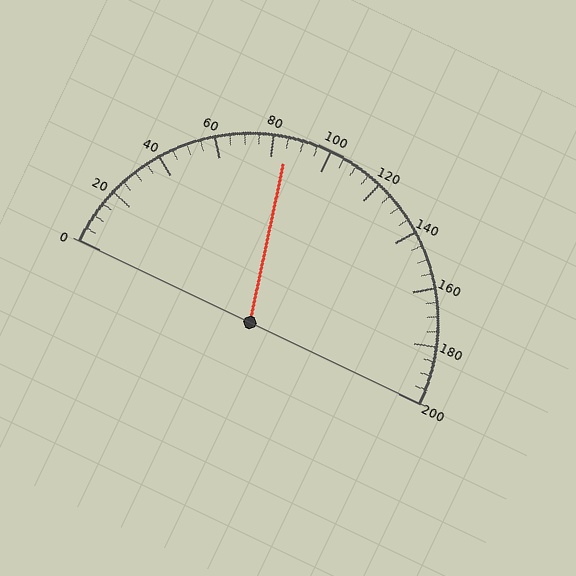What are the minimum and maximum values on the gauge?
The gauge ranges from 0 to 200.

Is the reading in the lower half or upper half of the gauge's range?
The reading is in the lower half of the range (0 to 200).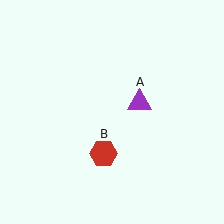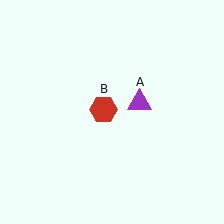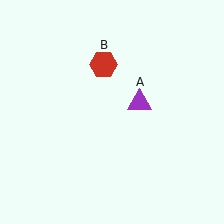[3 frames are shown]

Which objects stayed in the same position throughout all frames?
Purple triangle (object A) remained stationary.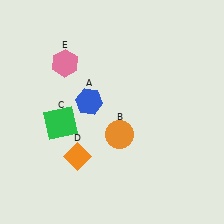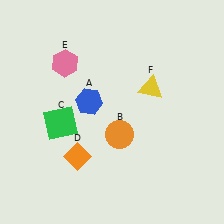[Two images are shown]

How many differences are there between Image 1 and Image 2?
There is 1 difference between the two images.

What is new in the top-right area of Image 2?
A yellow triangle (F) was added in the top-right area of Image 2.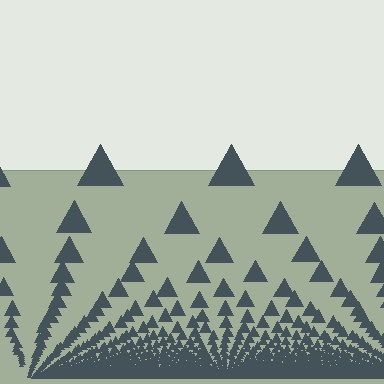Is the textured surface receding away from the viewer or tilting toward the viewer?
The surface appears to tilt toward the viewer. Texture elements get larger and sparser toward the top.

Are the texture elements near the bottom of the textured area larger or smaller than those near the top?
Smaller. The gradient is inverted — elements near the bottom are smaller and denser.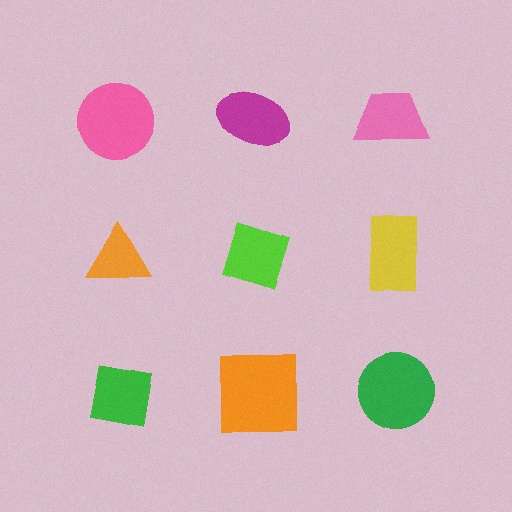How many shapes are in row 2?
3 shapes.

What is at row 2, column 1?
An orange triangle.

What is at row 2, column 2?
A lime diamond.